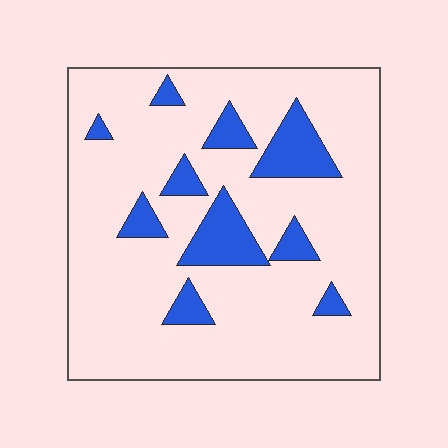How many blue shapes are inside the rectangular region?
10.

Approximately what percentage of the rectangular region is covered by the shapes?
Approximately 15%.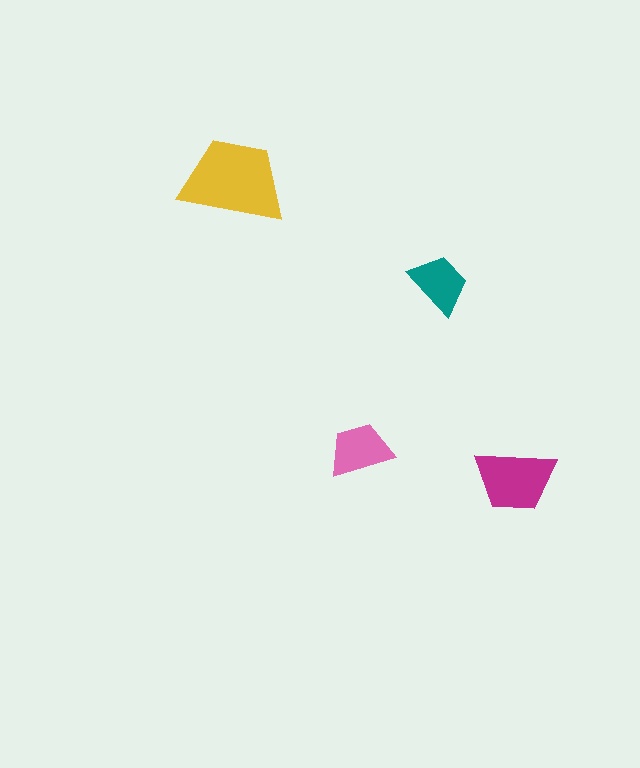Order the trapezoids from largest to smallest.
the yellow one, the magenta one, the pink one, the teal one.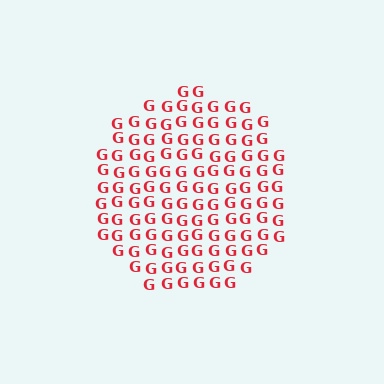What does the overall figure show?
The overall figure shows a circle.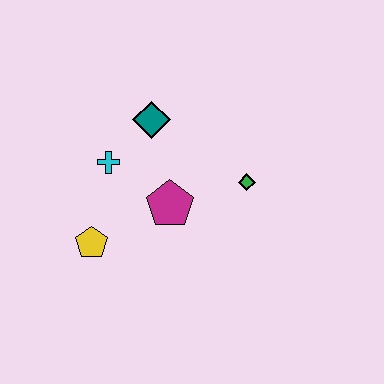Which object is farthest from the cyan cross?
The green diamond is farthest from the cyan cross.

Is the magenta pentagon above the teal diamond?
No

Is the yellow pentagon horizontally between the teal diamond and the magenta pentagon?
No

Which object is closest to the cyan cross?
The teal diamond is closest to the cyan cross.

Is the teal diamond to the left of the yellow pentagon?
No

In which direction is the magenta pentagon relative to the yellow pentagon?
The magenta pentagon is to the right of the yellow pentagon.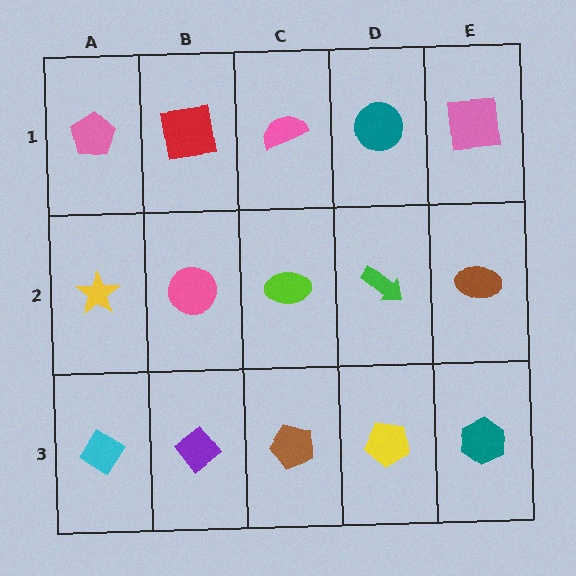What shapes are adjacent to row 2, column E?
A pink square (row 1, column E), a teal hexagon (row 3, column E), a green arrow (row 2, column D).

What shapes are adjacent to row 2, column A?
A pink pentagon (row 1, column A), a cyan diamond (row 3, column A), a pink circle (row 2, column B).